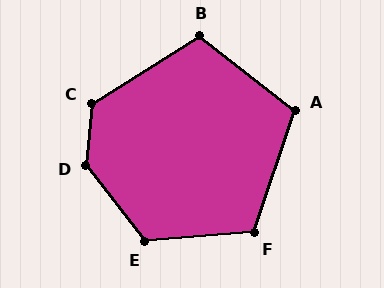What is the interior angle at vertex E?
Approximately 123 degrees (obtuse).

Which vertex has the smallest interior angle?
A, at approximately 110 degrees.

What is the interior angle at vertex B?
Approximately 110 degrees (obtuse).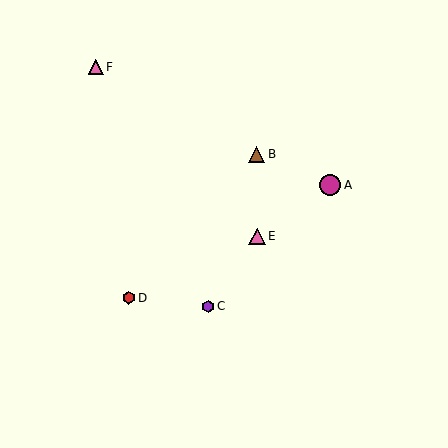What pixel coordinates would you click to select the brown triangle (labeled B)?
Click at (257, 154) to select the brown triangle B.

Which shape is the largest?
The magenta circle (labeled A) is the largest.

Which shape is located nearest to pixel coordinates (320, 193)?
The magenta circle (labeled A) at (330, 185) is nearest to that location.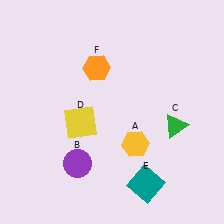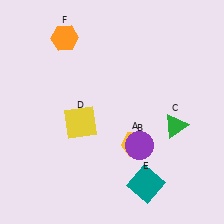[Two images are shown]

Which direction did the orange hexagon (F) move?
The orange hexagon (F) moved left.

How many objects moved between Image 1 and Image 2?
2 objects moved between the two images.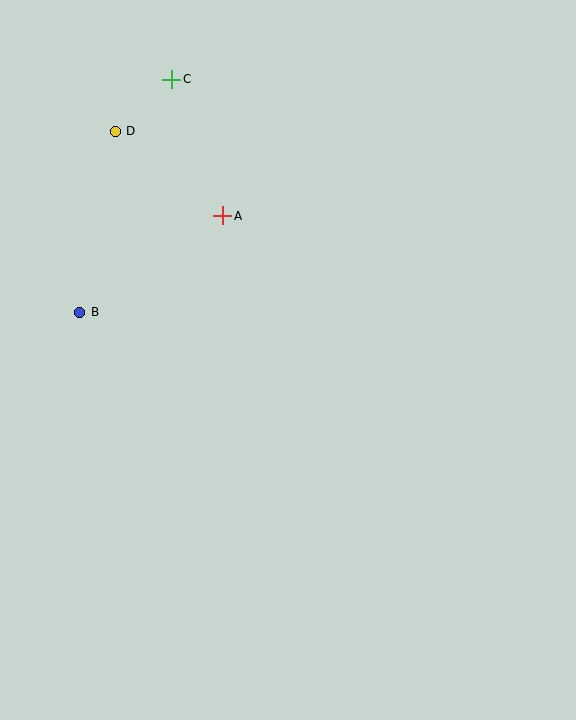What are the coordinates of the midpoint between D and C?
The midpoint between D and C is at (144, 105).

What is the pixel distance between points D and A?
The distance between D and A is 137 pixels.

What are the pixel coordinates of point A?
Point A is at (223, 216).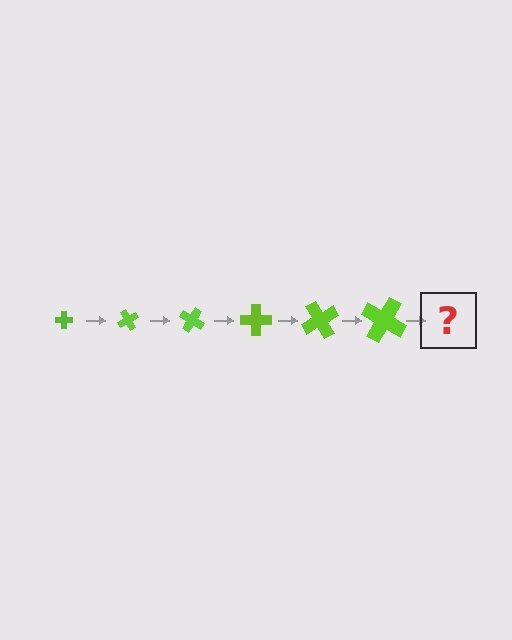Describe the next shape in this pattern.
It should be a cross, larger than the previous one and rotated 360 degrees from the start.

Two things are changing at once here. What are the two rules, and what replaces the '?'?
The two rules are that the cross grows larger each step and it rotates 60 degrees each step. The '?' should be a cross, larger than the previous one and rotated 360 degrees from the start.